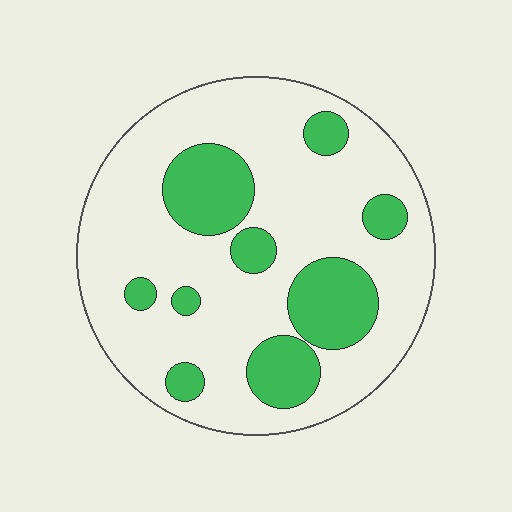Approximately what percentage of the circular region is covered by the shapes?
Approximately 25%.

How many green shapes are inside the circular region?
9.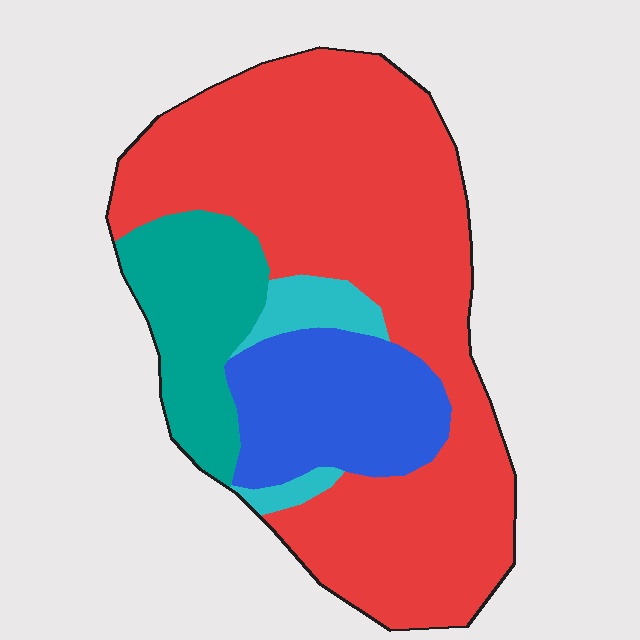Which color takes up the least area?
Cyan, at roughly 5%.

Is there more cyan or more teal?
Teal.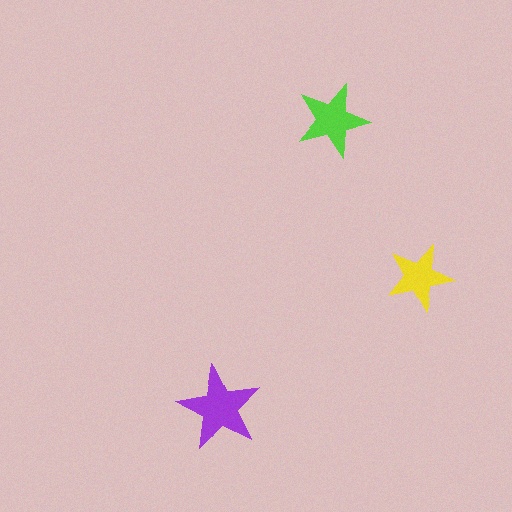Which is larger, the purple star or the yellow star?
The purple one.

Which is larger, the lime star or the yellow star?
The lime one.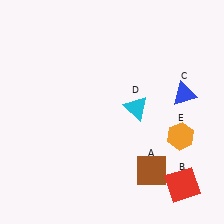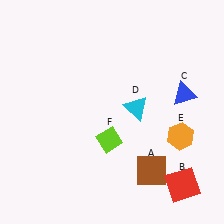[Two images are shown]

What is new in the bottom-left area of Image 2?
A lime diamond (F) was added in the bottom-left area of Image 2.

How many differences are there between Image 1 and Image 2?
There is 1 difference between the two images.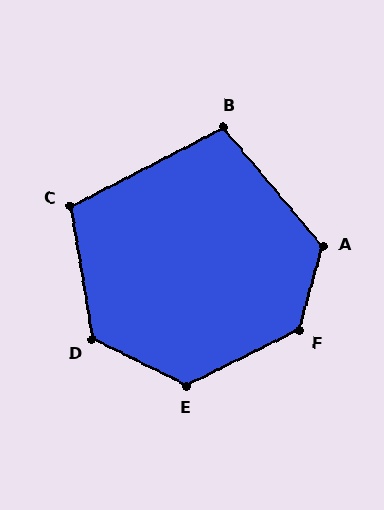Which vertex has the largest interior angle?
F, at approximately 132 degrees.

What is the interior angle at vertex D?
Approximately 125 degrees (obtuse).